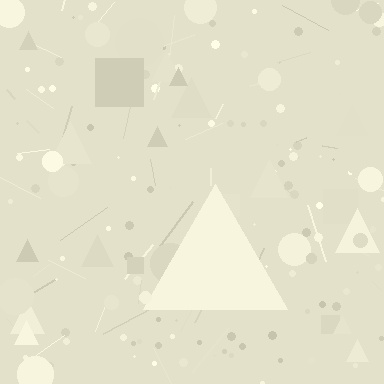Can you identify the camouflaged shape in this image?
The camouflaged shape is a triangle.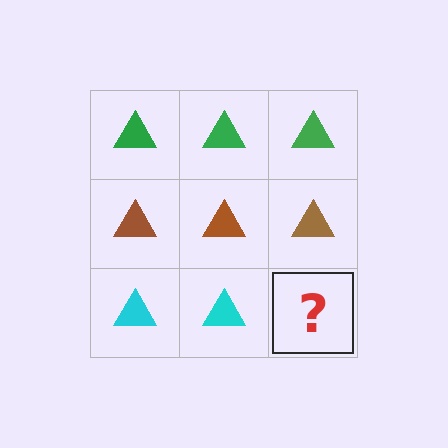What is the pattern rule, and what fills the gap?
The rule is that each row has a consistent color. The gap should be filled with a cyan triangle.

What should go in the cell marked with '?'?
The missing cell should contain a cyan triangle.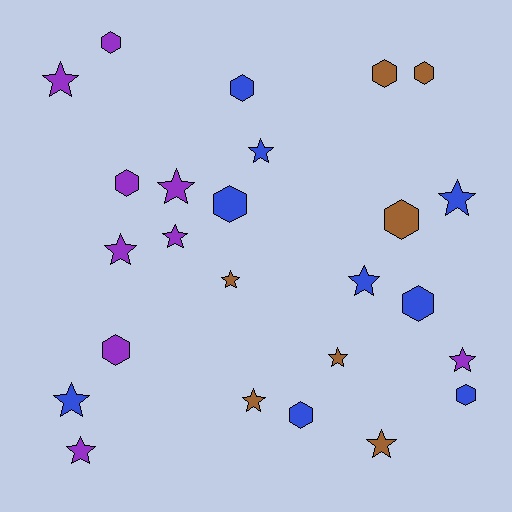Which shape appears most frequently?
Star, with 14 objects.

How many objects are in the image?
There are 25 objects.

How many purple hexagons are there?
There are 3 purple hexagons.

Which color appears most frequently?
Purple, with 9 objects.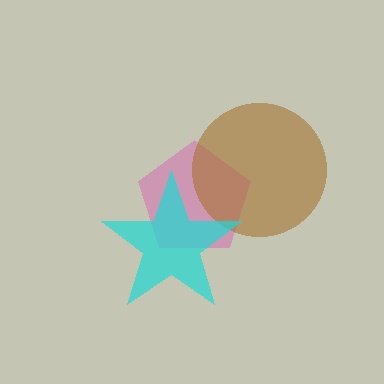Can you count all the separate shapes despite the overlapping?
Yes, there are 3 separate shapes.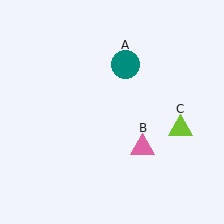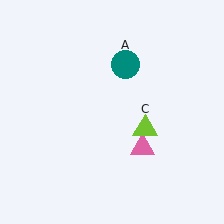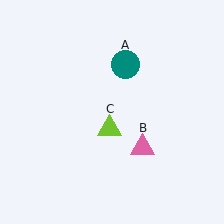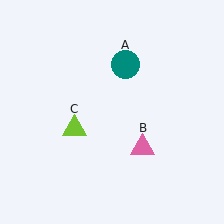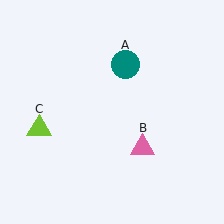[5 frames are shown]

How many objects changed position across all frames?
1 object changed position: lime triangle (object C).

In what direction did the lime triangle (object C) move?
The lime triangle (object C) moved left.